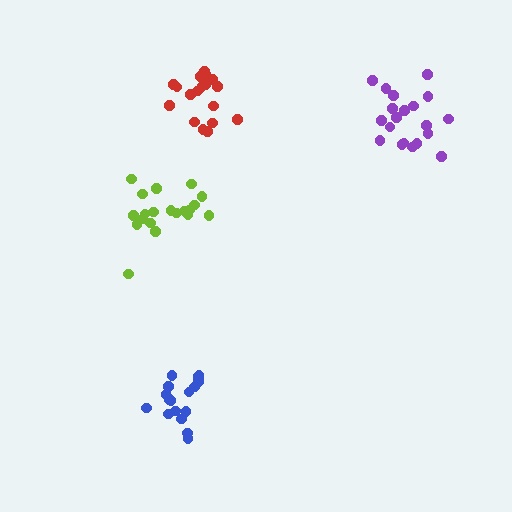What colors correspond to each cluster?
The clusters are colored: lime, red, purple, blue.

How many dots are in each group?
Group 1: 20 dots, Group 2: 18 dots, Group 3: 20 dots, Group 4: 17 dots (75 total).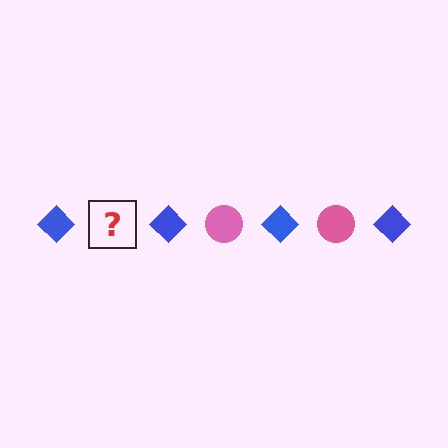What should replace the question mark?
The question mark should be replaced with a pink circle.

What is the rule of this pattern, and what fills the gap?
The rule is that the pattern alternates between blue diamond and pink circle. The gap should be filled with a pink circle.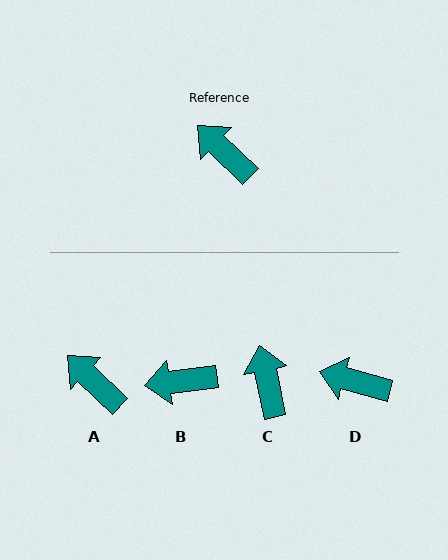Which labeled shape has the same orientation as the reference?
A.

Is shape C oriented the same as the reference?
No, it is off by about 34 degrees.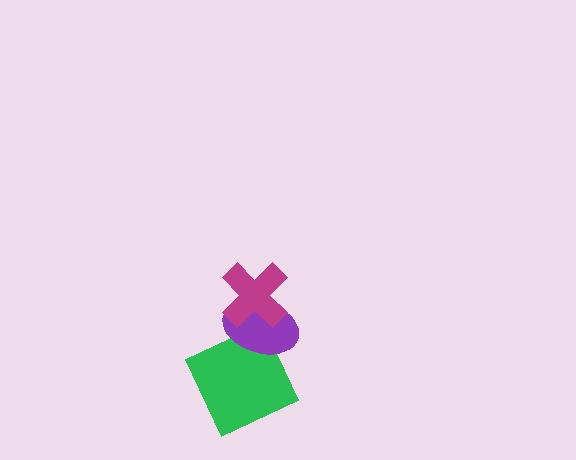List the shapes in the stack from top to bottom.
From top to bottom: the magenta cross, the purple ellipse, the green square.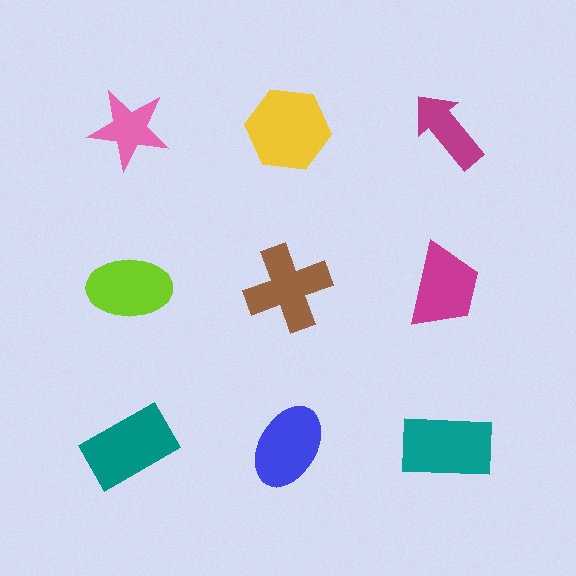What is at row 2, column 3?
A magenta trapezoid.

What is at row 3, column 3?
A teal rectangle.